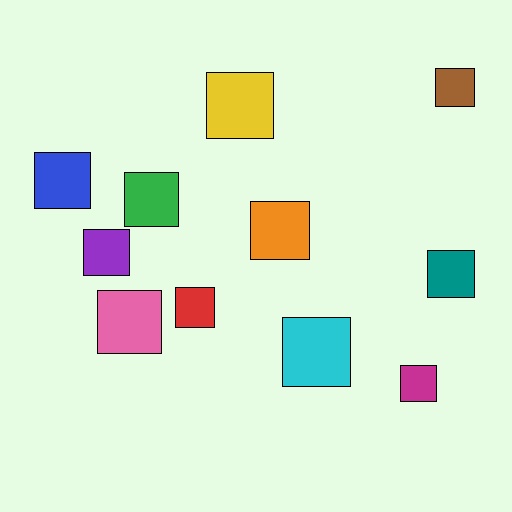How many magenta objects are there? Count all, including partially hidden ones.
There is 1 magenta object.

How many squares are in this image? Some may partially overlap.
There are 11 squares.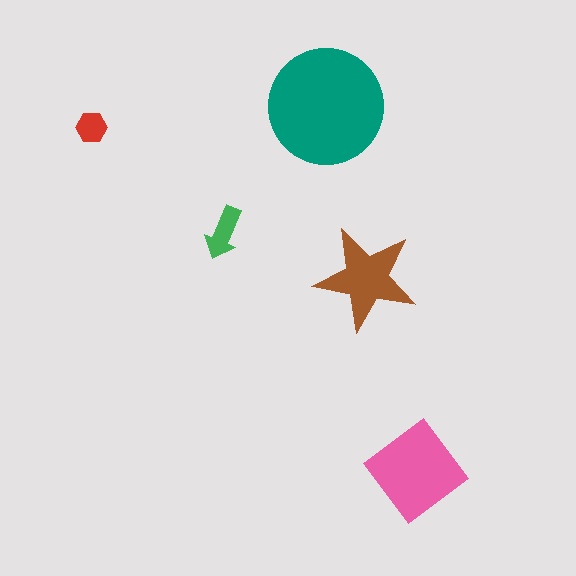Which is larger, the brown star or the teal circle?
The teal circle.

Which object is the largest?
The teal circle.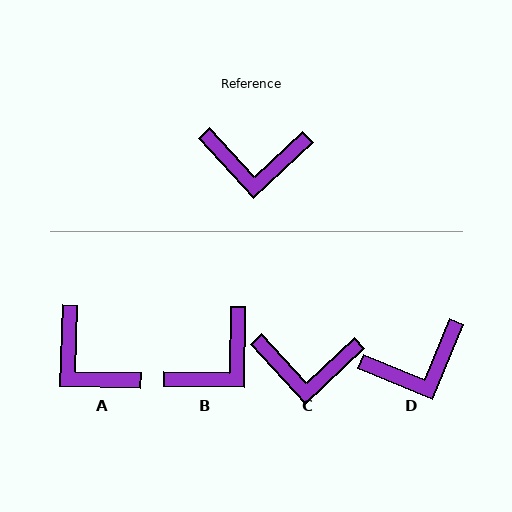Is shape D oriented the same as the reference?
No, it is off by about 25 degrees.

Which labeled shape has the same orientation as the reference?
C.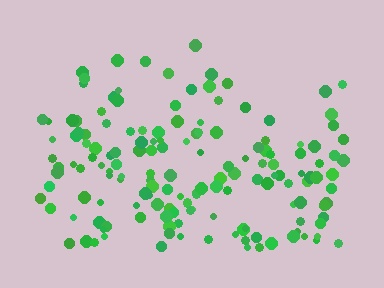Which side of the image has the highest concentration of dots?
The bottom.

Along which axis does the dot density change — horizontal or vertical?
Vertical.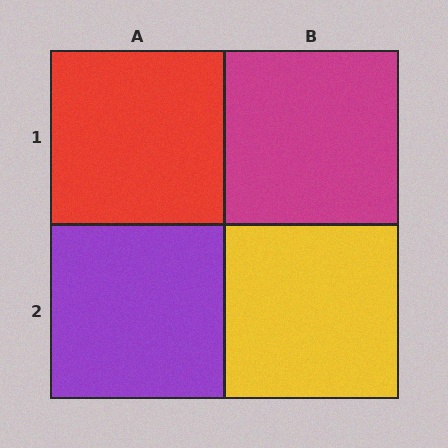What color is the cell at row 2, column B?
Yellow.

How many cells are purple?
1 cell is purple.